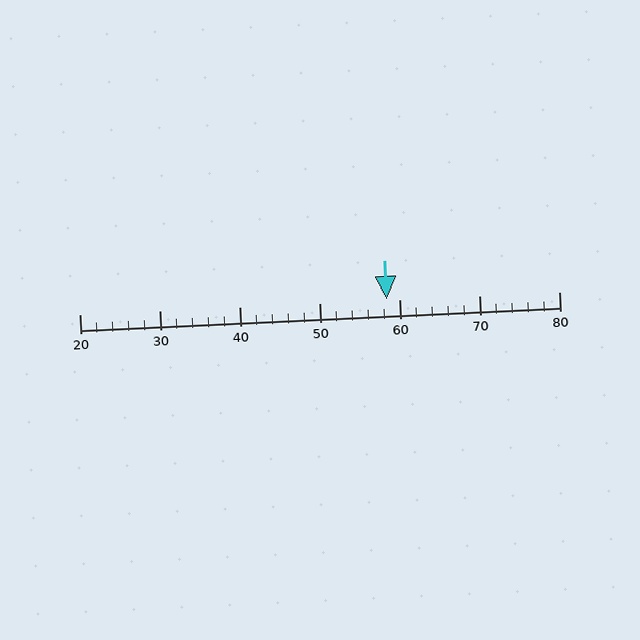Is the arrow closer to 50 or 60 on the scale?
The arrow is closer to 60.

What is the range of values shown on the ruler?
The ruler shows values from 20 to 80.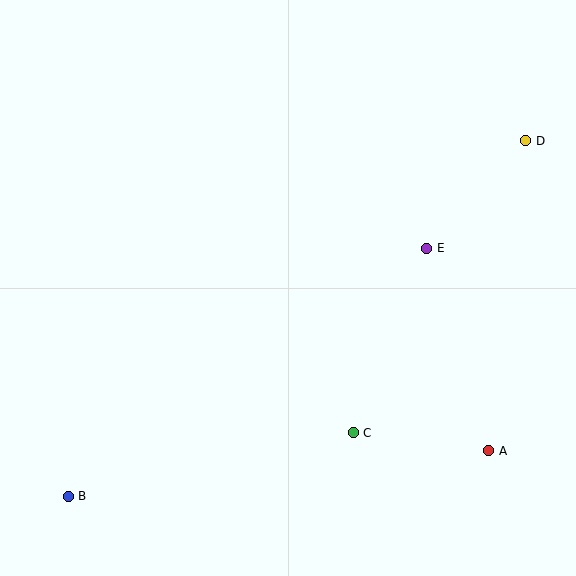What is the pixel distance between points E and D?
The distance between E and D is 146 pixels.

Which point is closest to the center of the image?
Point E at (427, 248) is closest to the center.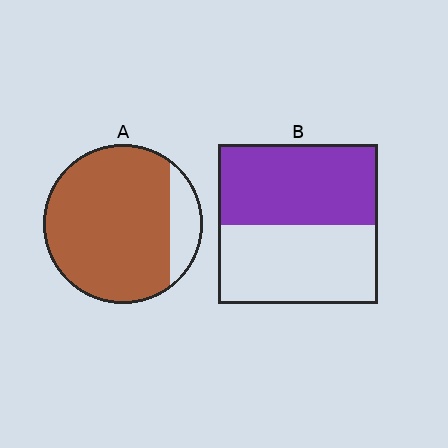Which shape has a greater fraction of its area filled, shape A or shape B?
Shape A.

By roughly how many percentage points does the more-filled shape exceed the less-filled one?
By roughly 35 percentage points (A over B).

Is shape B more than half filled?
Roughly half.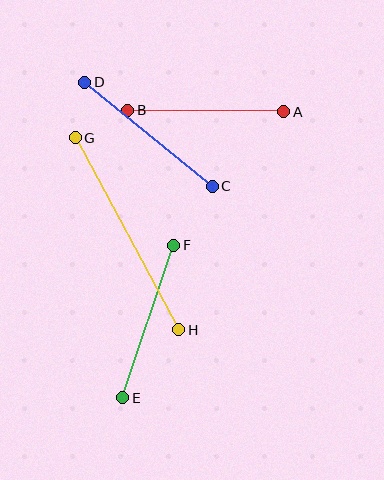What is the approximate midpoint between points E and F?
The midpoint is at approximately (148, 322) pixels.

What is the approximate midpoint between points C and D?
The midpoint is at approximately (149, 134) pixels.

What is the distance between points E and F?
The distance is approximately 161 pixels.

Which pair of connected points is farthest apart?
Points G and H are farthest apart.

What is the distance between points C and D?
The distance is approximately 165 pixels.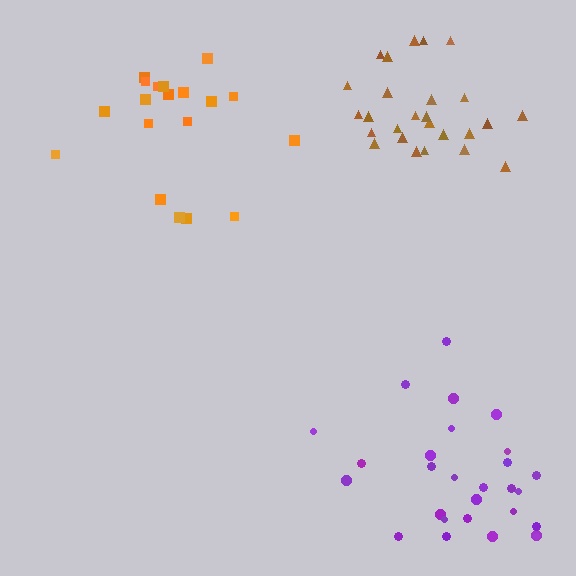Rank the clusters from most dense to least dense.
brown, purple, orange.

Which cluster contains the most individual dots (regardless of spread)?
Purple (29).